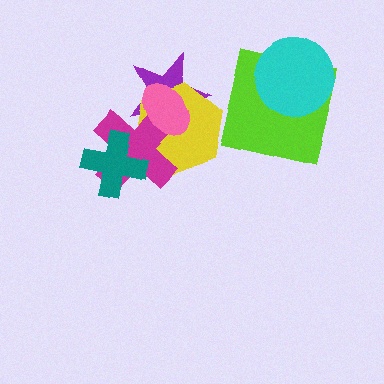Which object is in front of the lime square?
The cyan circle is in front of the lime square.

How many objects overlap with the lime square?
1 object overlaps with the lime square.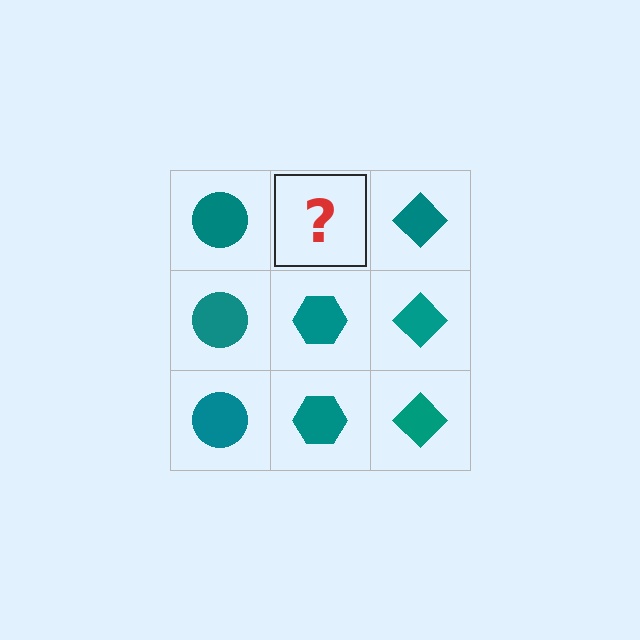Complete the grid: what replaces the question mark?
The question mark should be replaced with a teal hexagon.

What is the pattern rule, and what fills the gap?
The rule is that each column has a consistent shape. The gap should be filled with a teal hexagon.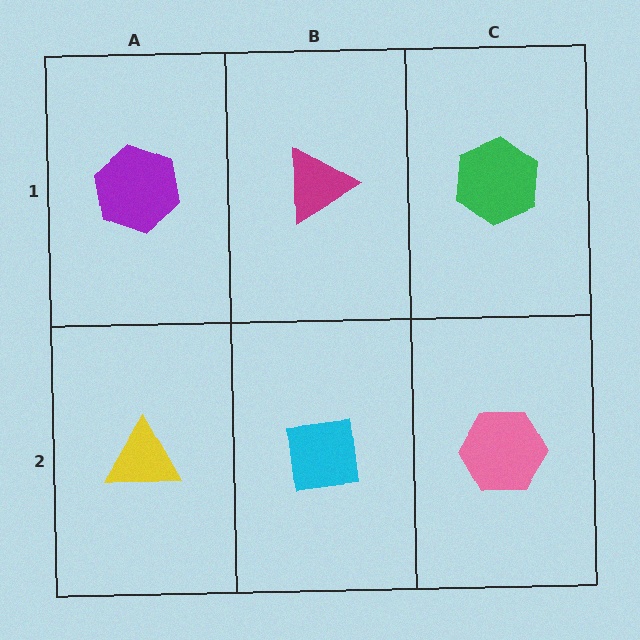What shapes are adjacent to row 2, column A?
A purple hexagon (row 1, column A), a cyan square (row 2, column B).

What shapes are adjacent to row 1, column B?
A cyan square (row 2, column B), a purple hexagon (row 1, column A), a green hexagon (row 1, column C).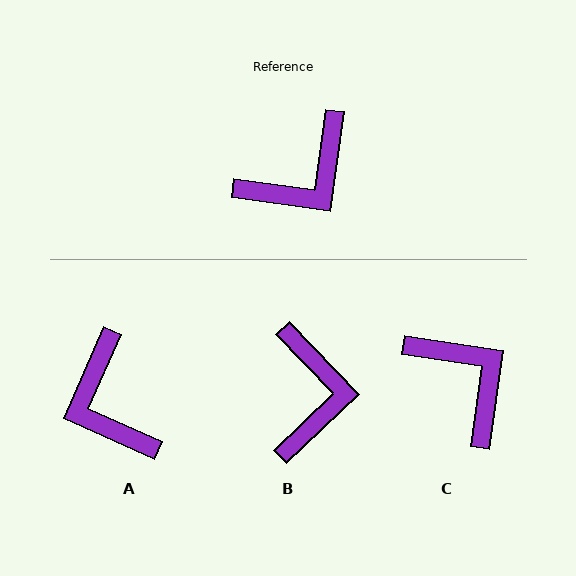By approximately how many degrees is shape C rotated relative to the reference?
Approximately 90 degrees counter-clockwise.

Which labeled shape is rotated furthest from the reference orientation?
A, about 106 degrees away.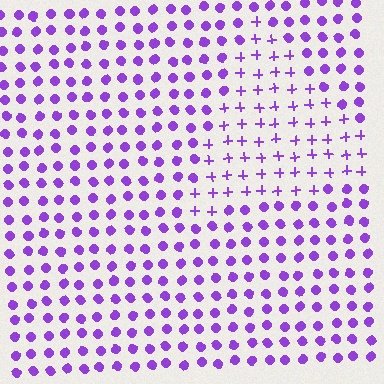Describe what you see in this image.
The image is filled with small purple elements arranged in a uniform grid. A triangle-shaped region contains plus signs, while the surrounding area contains circles. The boundary is defined purely by the change in element shape.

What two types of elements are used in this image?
The image uses plus signs inside the triangle region and circles outside it.